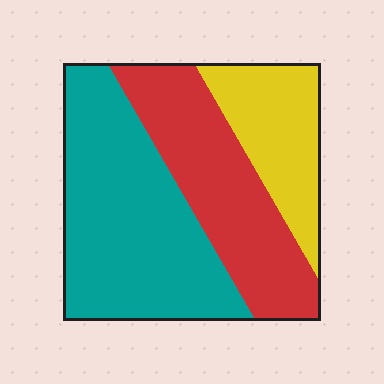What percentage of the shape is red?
Red takes up between a quarter and a half of the shape.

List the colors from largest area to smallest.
From largest to smallest: teal, red, yellow.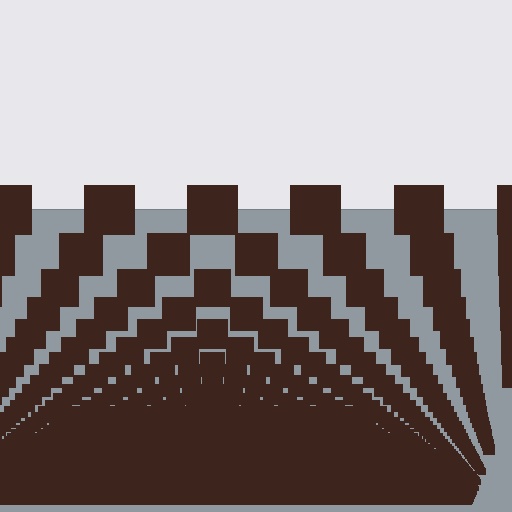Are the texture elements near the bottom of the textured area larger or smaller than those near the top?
Smaller. The gradient is inverted — elements near the bottom are smaller and denser.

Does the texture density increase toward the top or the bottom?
Density increases toward the bottom.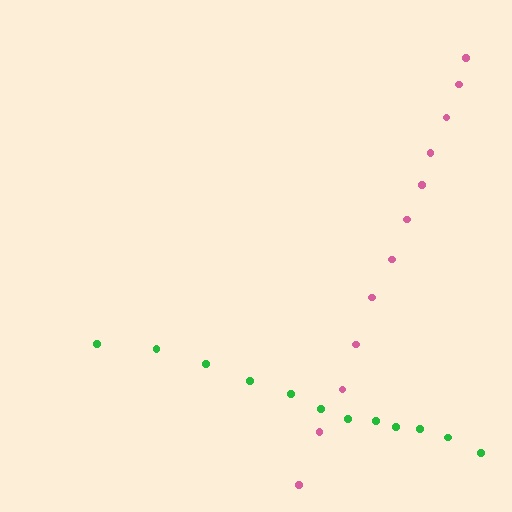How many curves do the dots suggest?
There are 2 distinct paths.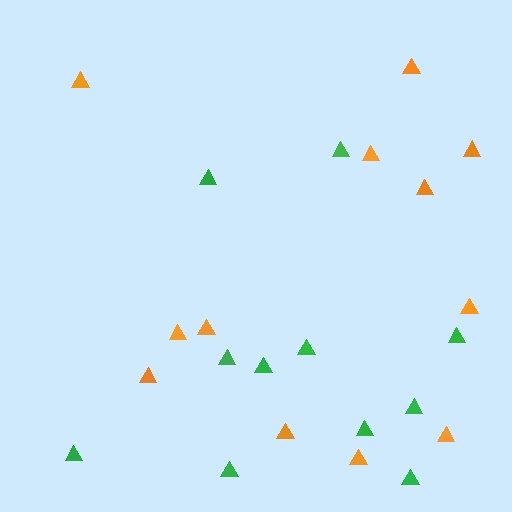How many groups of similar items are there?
There are 2 groups: one group of green triangles (11) and one group of orange triangles (12).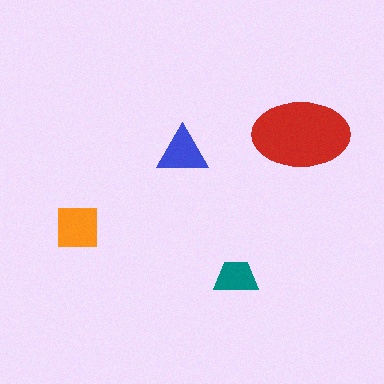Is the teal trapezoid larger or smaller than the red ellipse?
Smaller.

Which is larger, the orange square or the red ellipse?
The red ellipse.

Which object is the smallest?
The teal trapezoid.